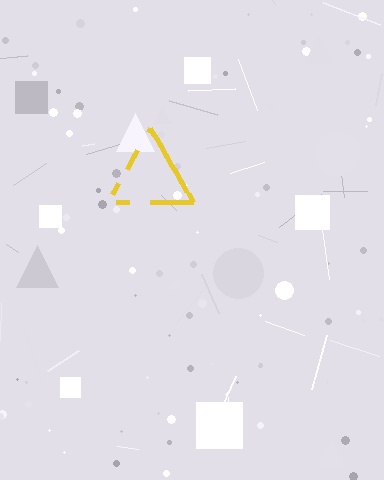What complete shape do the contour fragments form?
The contour fragments form a triangle.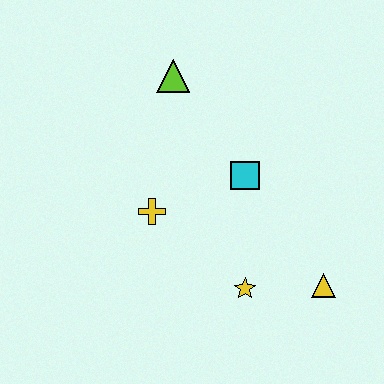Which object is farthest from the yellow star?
The lime triangle is farthest from the yellow star.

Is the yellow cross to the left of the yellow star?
Yes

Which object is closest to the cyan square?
The yellow cross is closest to the cyan square.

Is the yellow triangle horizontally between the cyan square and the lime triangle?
No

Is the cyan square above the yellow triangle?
Yes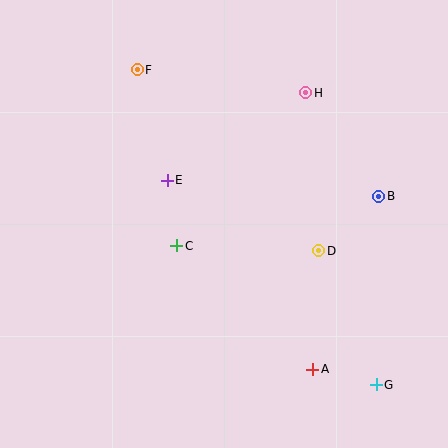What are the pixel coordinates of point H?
Point H is at (306, 93).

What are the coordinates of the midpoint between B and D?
The midpoint between B and D is at (349, 224).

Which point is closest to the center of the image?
Point C at (177, 246) is closest to the center.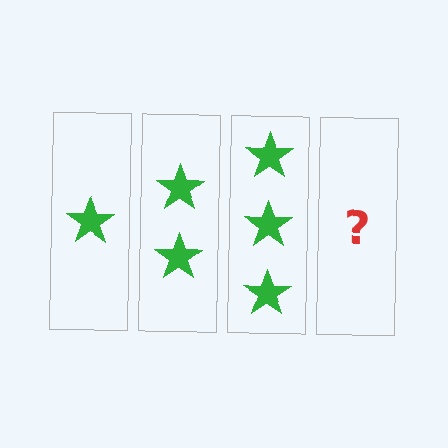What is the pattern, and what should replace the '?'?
The pattern is that each step adds one more star. The '?' should be 4 stars.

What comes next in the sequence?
The next element should be 4 stars.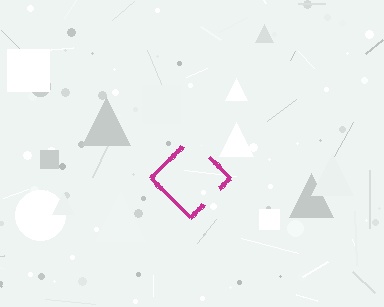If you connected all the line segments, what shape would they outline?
They would outline a diamond.